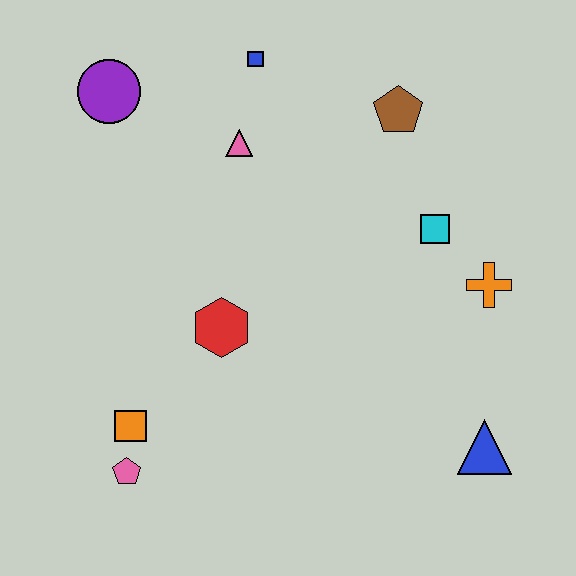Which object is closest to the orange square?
The pink pentagon is closest to the orange square.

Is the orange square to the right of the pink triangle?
No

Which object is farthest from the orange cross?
The purple circle is farthest from the orange cross.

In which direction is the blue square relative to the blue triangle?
The blue square is above the blue triangle.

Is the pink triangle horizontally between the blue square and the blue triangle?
No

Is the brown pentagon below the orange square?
No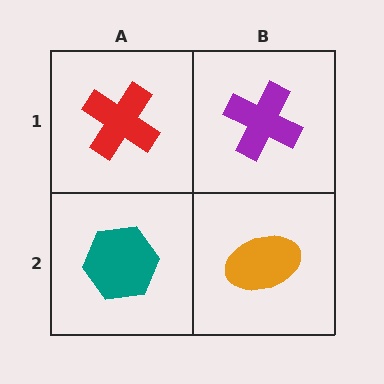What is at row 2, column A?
A teal hexagon.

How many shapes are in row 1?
2 shapes.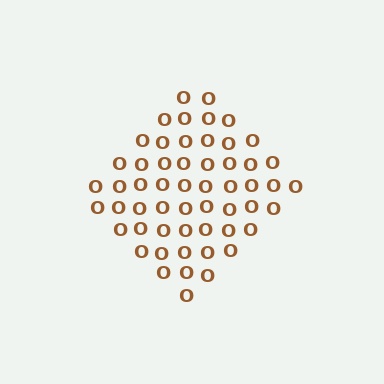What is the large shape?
The large shape is a diamond.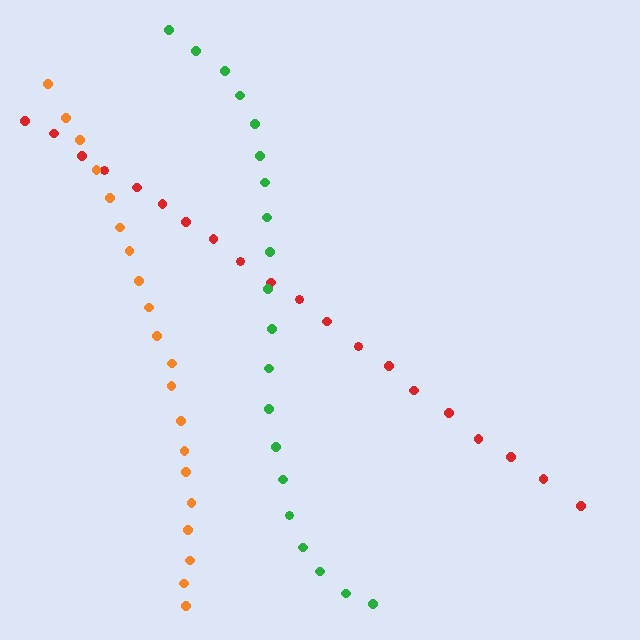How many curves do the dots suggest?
There are 3 distinct paths.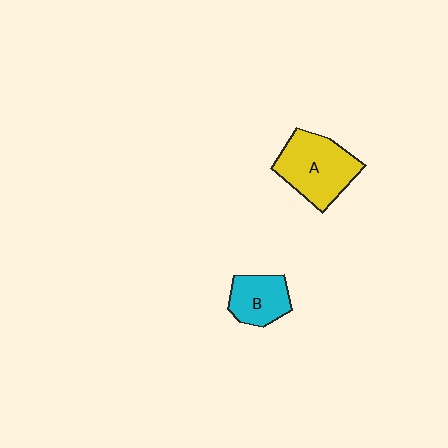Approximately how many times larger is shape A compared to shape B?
Approximately 1.6 times.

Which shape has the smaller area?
Shape B (cyan).